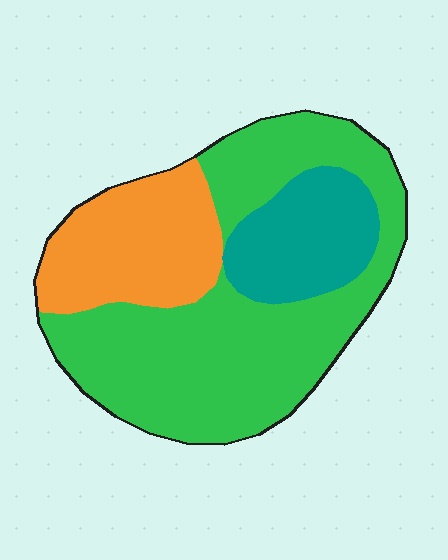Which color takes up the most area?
Green, at roughly 60%.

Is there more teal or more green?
Green.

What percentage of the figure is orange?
Orange takes up about one quarter (1/4) of the figure.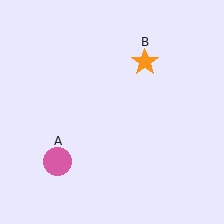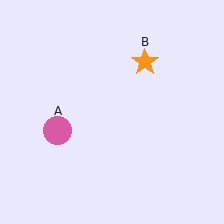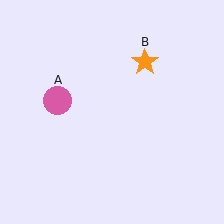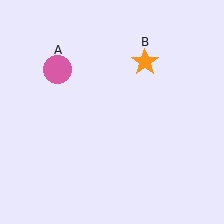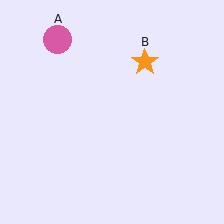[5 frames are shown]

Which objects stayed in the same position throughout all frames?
Orange star (object B) remained stationary.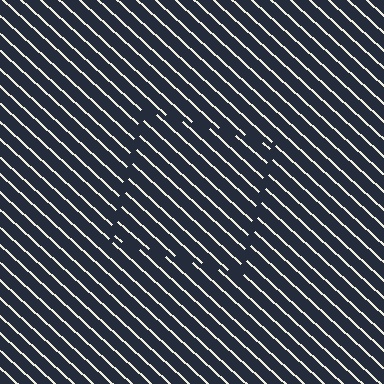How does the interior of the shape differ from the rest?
The interior of the shape contains the same grating, shifted by half a period — the contour is defined by the phase discontinuity where line-ends from the inner and outer gratings abut.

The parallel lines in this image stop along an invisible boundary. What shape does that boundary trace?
An illusory square. The interior of the shape contains the same grating, shifted by half a period — the contour is defined by the phase discontinuity where line-ends from the inner and outer gratings abut.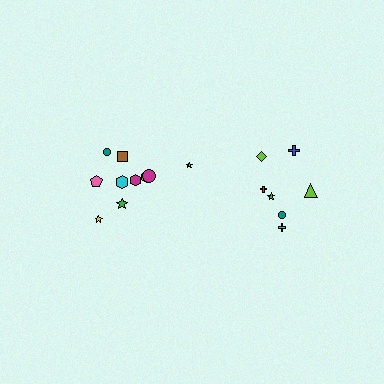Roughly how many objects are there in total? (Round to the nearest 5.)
Roughly 15 objects in total.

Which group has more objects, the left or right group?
The left group.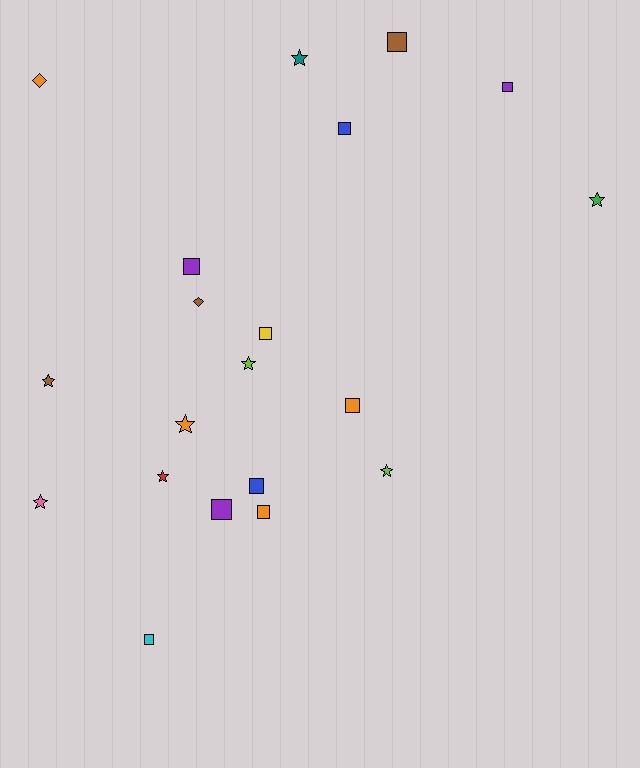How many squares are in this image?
There are 10 squares.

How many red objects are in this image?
There is 1 red object.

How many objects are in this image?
There are 20 objects.